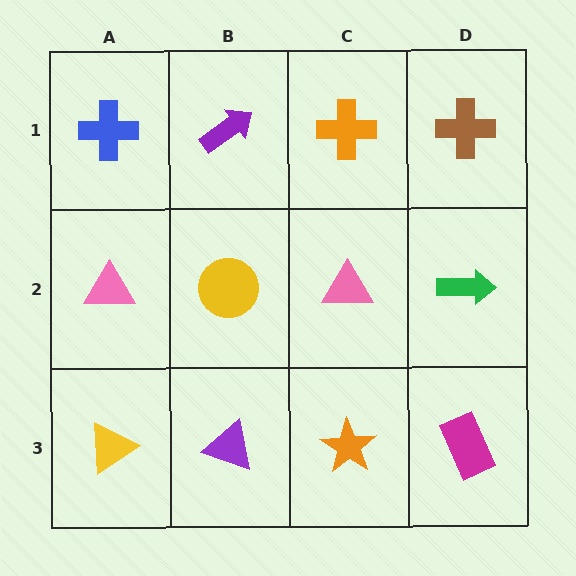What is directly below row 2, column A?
A yellow triangle.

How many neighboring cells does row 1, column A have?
2.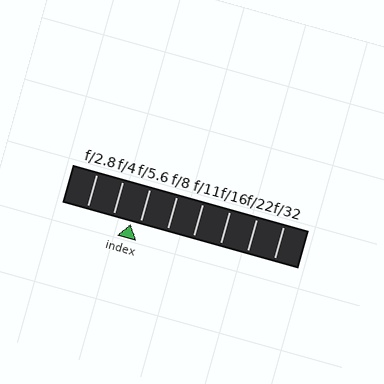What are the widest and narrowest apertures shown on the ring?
The widest aperture shown is f/2.8 and the narrowest is f/32.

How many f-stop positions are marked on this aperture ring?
There are 8 f-stop positions marked.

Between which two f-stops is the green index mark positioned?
The index mark is between f/4 and f/5.6.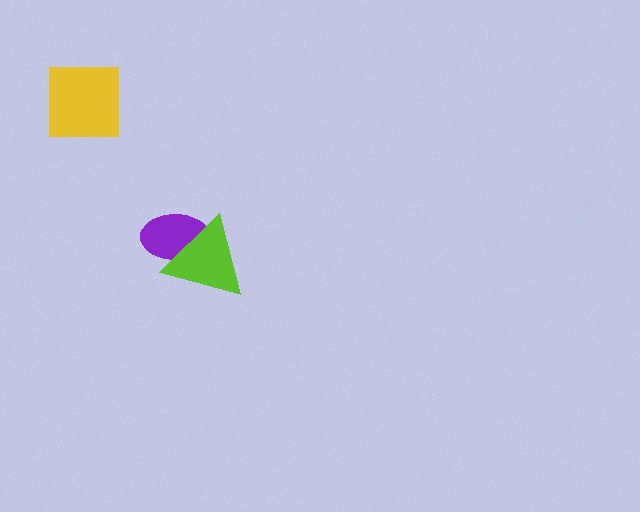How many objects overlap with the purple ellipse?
1 object overlaps with the purple ellipse.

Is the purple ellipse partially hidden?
Yes, it is partially covered by another shape.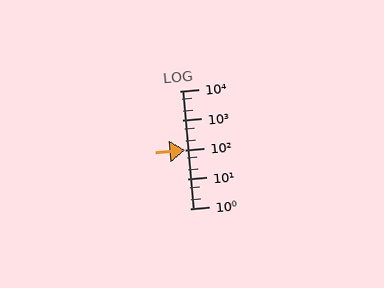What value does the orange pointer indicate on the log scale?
The pointer indicates approximately 100.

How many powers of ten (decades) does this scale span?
The scale spans 4 decades, from 1 to 10000.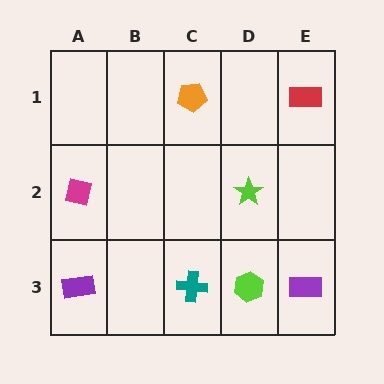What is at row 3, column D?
A lime hexagon.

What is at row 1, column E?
A red rectangle.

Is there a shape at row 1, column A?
No, that cell is empty.